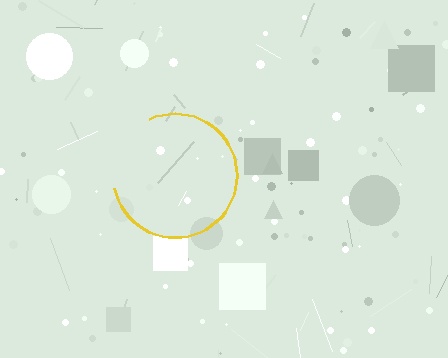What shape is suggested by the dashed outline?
The dashed outline suggests a circle.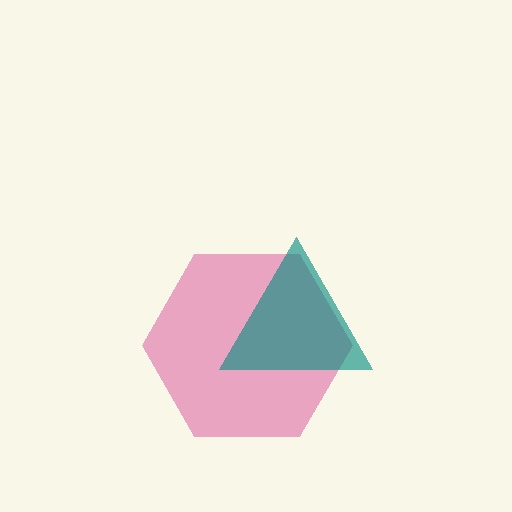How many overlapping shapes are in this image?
There are 2 overlapping shapes in the image.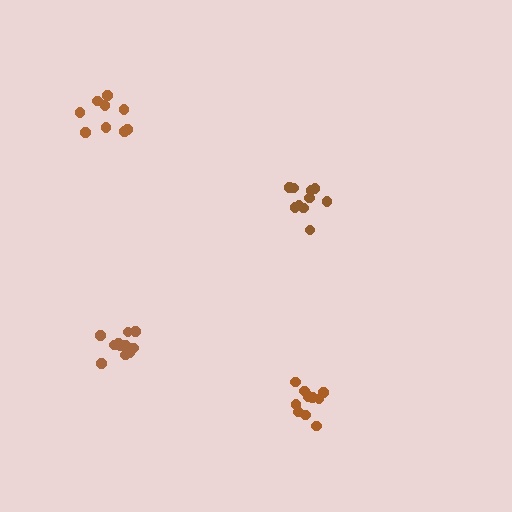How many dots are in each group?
Group 1: 9 dots, Group 2: 10 dots, Group 3: 11 dots, Group 4: 11 dots (41 total).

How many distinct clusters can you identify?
There are 4 distinct clusters.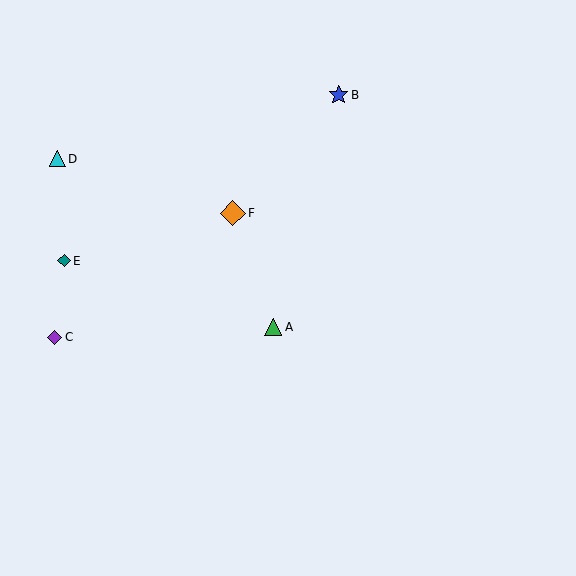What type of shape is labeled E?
Shape E is a teal diamond.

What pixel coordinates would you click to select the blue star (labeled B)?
Click at (339, 95) to select the blue star B.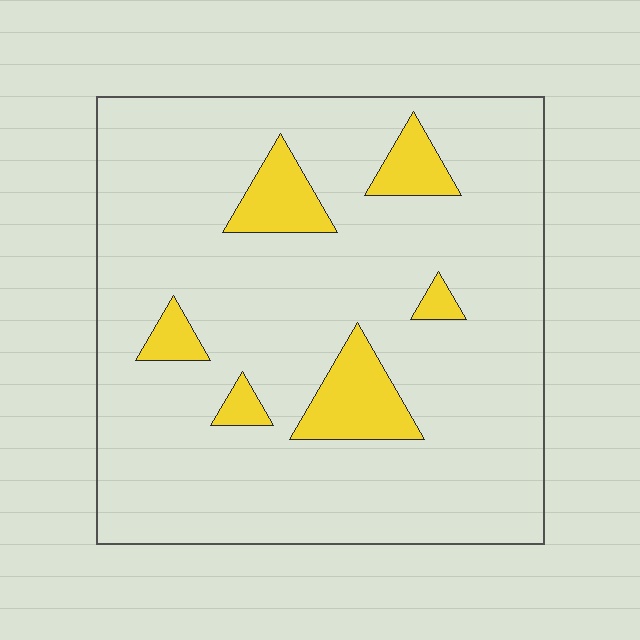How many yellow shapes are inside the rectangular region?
6.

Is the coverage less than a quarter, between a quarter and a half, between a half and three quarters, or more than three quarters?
Less than a quarter.